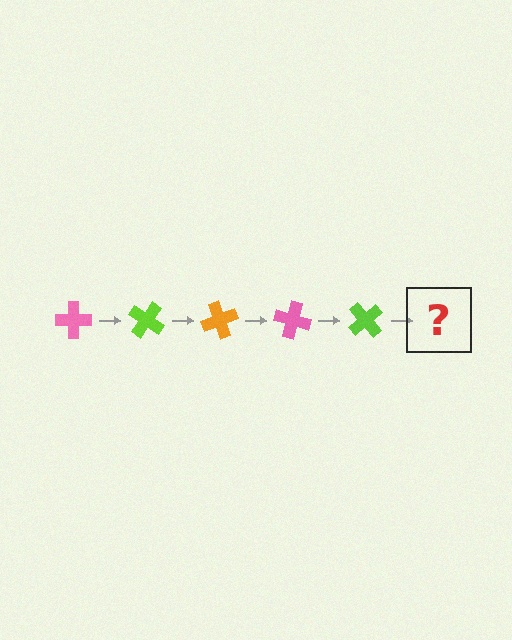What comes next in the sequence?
The next element should be an orange cross, rotated 175 degrees from the start.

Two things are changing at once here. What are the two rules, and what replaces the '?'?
The two rules are that it rotates 35 degrees each step and the color cycles through pink, lime, and orange. The '?' should be an orange cross, rotated 175 degrees from the start.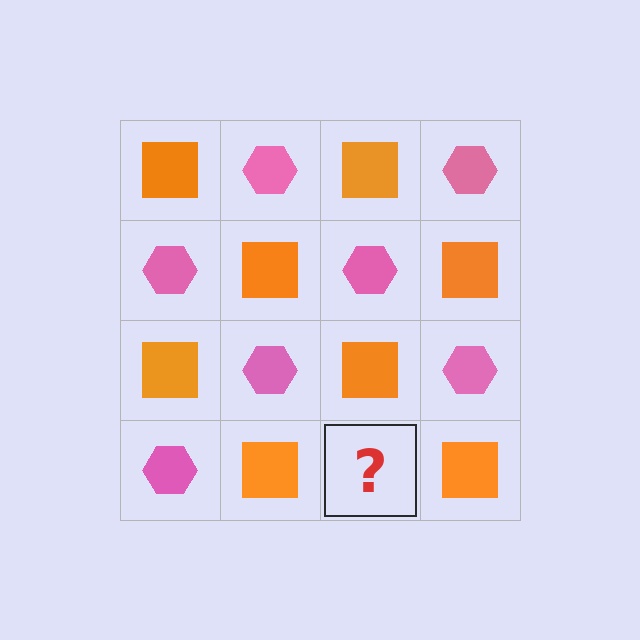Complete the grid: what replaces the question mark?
The question mark should be replaced with a pink hexagon.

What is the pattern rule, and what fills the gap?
The rule is that it alternates orange square and pink hexagon in a checkerboard pattern. The gap should be filled with a pink hexagon.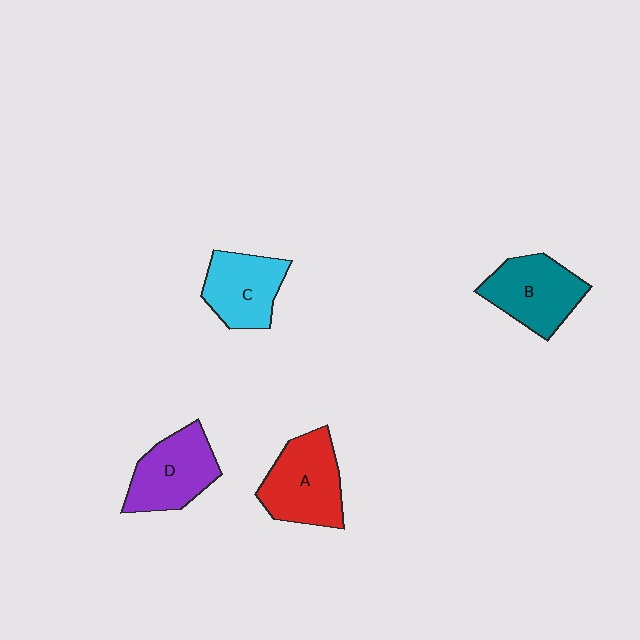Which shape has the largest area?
Shape A (red).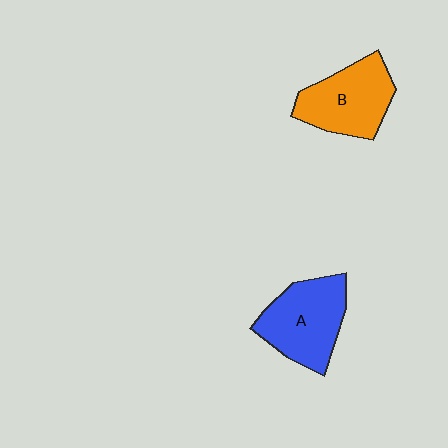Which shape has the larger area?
Shape A (blue).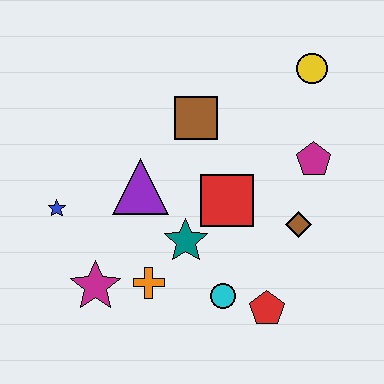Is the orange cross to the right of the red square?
No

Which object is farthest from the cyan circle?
The yellow circle is farthest from the cyan circle.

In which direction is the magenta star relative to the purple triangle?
The magenta star is below the purple triangle.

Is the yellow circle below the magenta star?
No